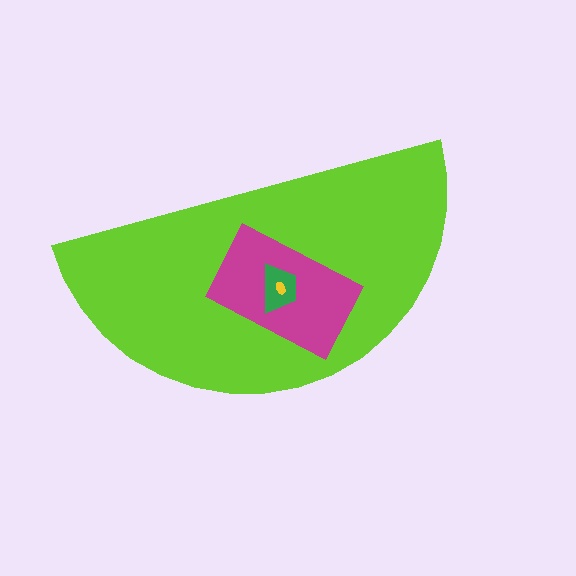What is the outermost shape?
The lime semicircle.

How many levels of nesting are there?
4.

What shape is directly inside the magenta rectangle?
The green trapezoid.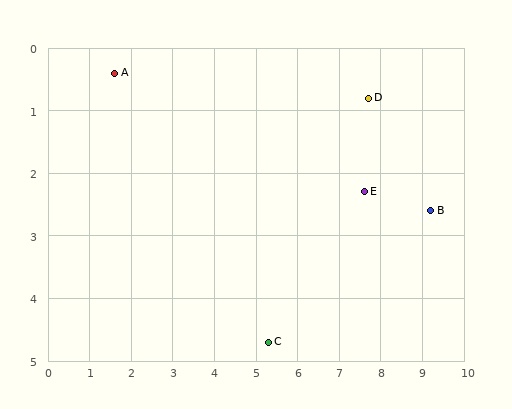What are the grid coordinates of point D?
Point D is at approximately (7.7, 0.8).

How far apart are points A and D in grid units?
Points A and D are about 6.1 grid units apart.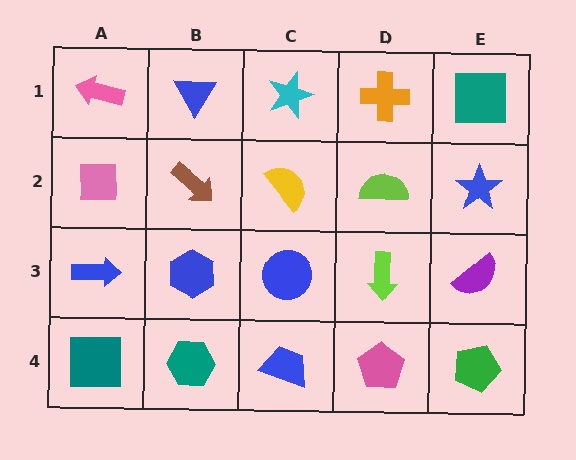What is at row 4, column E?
A green pentagon.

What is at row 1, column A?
A pink arrow.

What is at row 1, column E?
A teal square.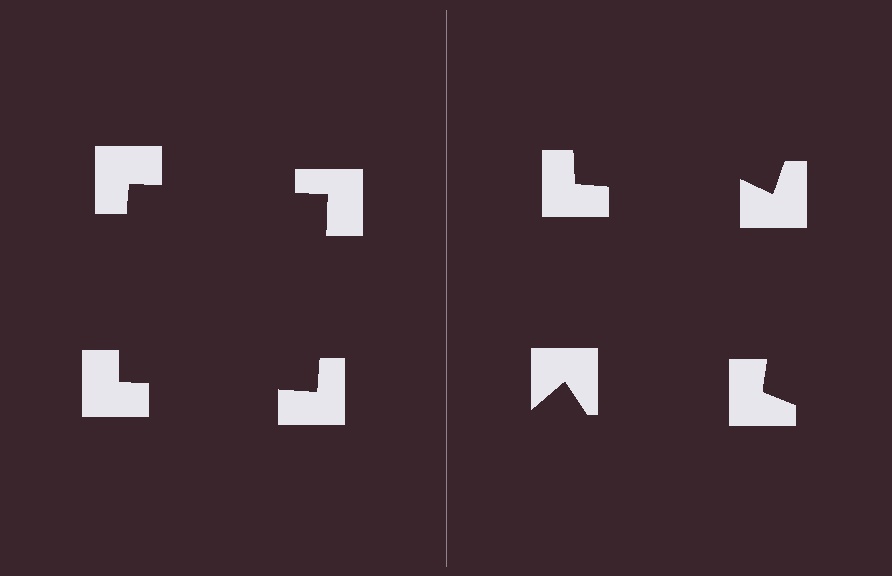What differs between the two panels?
The notched squares are positioned identically on both sides; only the wedge orientations differ. On the left they align to a square; on the right they are misaligned.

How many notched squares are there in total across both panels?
8 — 4 on each side.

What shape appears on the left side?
An illusory square.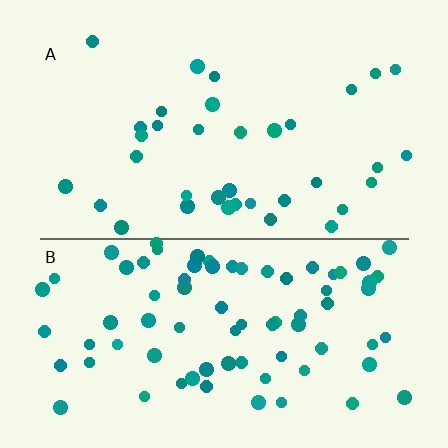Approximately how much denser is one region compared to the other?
Approximately 2.2× — region B over region A.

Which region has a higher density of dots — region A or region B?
B (the bottom).